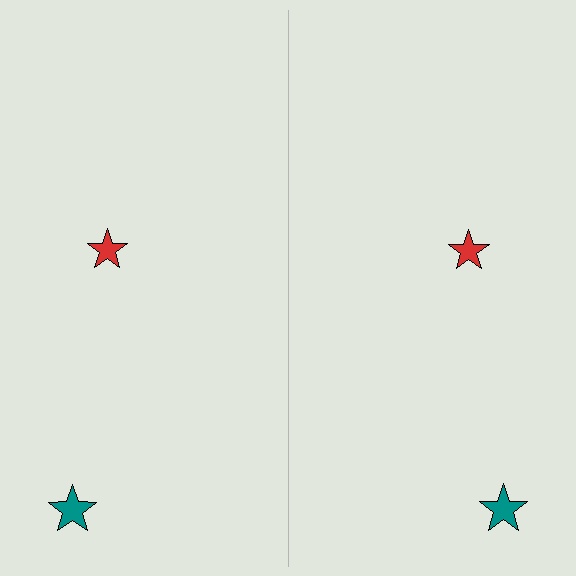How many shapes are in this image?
There are 4 shapes in this image.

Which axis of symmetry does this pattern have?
The pattern has a vertical axis of symmetry running through the center of the image.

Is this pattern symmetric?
Yes, this pattern has bilateral (reflection) symmetry.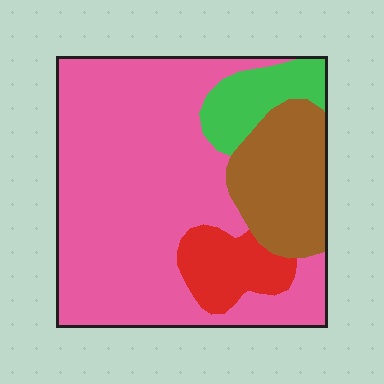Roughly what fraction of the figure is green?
Green covers 9% of the figure.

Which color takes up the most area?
Pink, at roughly 65%.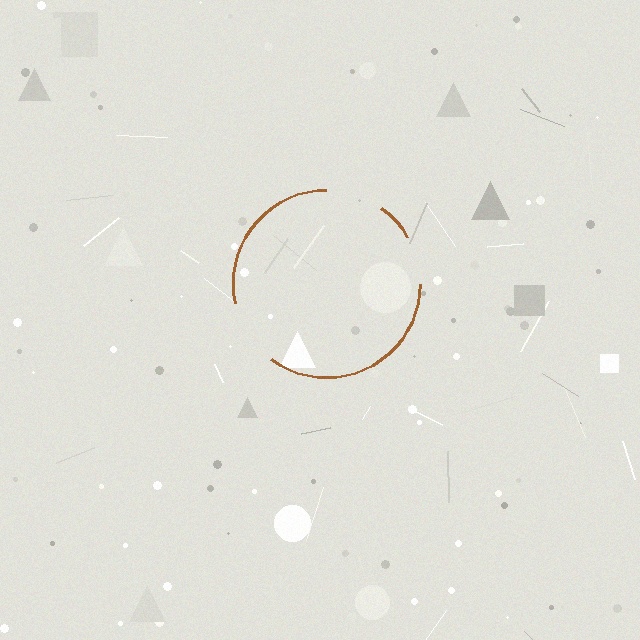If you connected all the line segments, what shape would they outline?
They would outline a circle.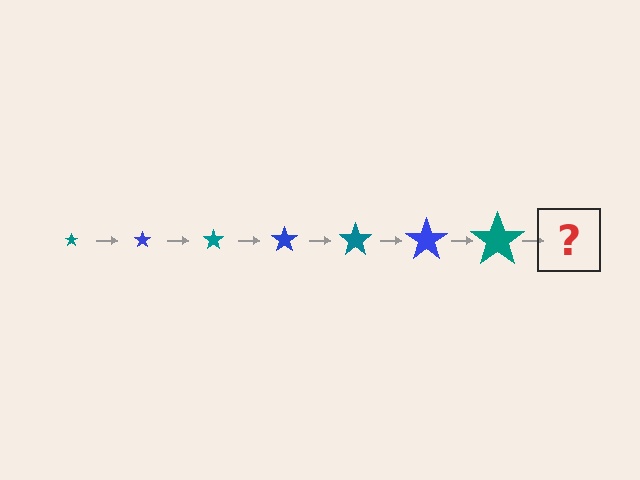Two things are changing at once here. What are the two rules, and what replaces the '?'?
The two rules are that the star grows larger each step and the color cycles through teal and blue. The '?' should be a blue star, larger than the previous one.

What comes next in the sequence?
The next element should be a blue star, larger than the previous one.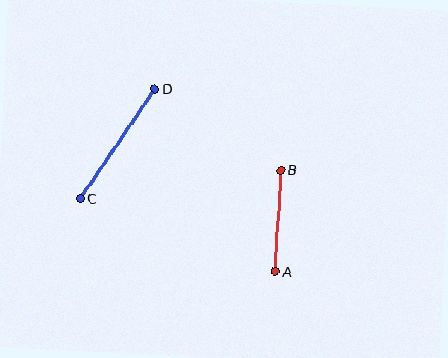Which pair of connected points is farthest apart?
Points C and D are farthest apart.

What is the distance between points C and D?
The distance is approximately 133 pixels.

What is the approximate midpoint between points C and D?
The midpoint is at approximately (118, 144) pixels.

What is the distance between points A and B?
The distance is approximately 102 pixels.